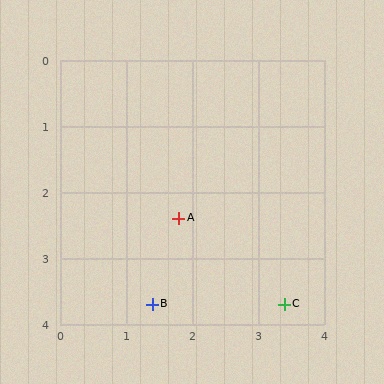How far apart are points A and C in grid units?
Points A and C are about 2.1 grid units apart.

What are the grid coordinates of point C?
Point C is at approximately (3.4, 3.7).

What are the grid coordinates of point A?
Point A is at approximately (1.8, 2.4).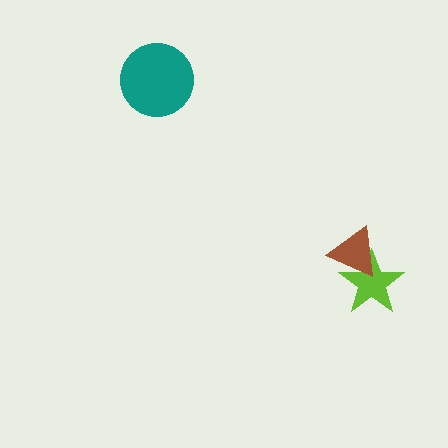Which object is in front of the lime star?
The brown triangle is in front of the lime star.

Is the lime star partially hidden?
Yes, it is partially covered by another shape.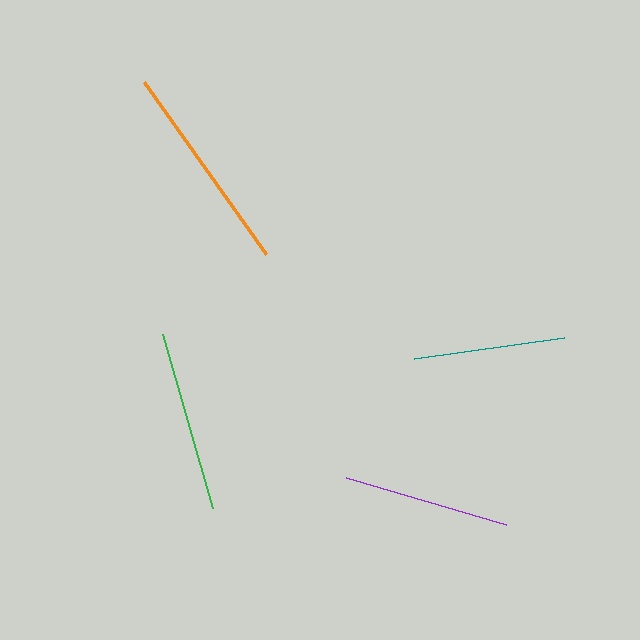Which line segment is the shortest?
The teal line is the shortest at approximately 152 pixels.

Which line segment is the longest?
The orange line is the longest at approximately 210 pixels.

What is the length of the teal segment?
The teal segment is approximately 152 pixels long.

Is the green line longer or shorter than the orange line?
The orange line is longer than the green line.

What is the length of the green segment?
The green segment is approximately 182 pixels long.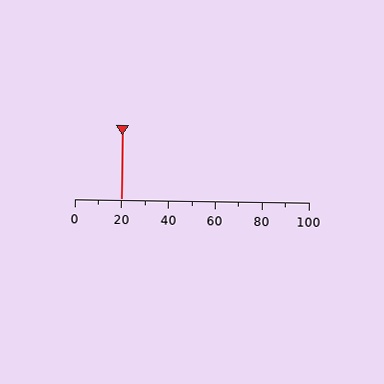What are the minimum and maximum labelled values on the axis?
The axis runs from 0 to 100.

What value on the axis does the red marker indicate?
The marker indicates approximately 20.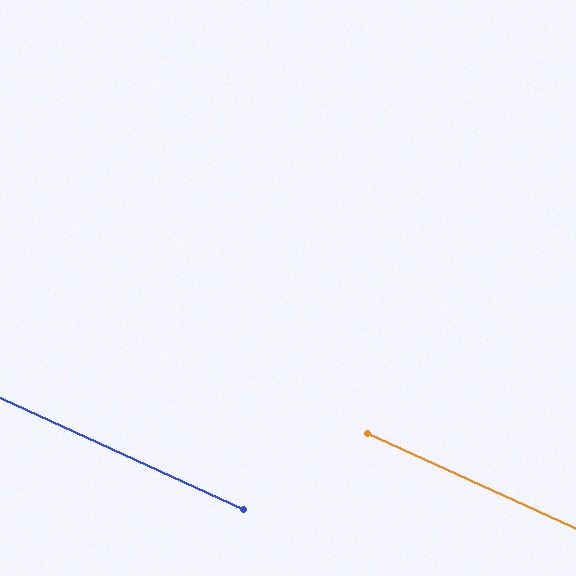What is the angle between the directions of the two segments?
Approximately 0 degrees.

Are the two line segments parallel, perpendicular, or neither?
Parallel — their directions differ by only 0.1°.